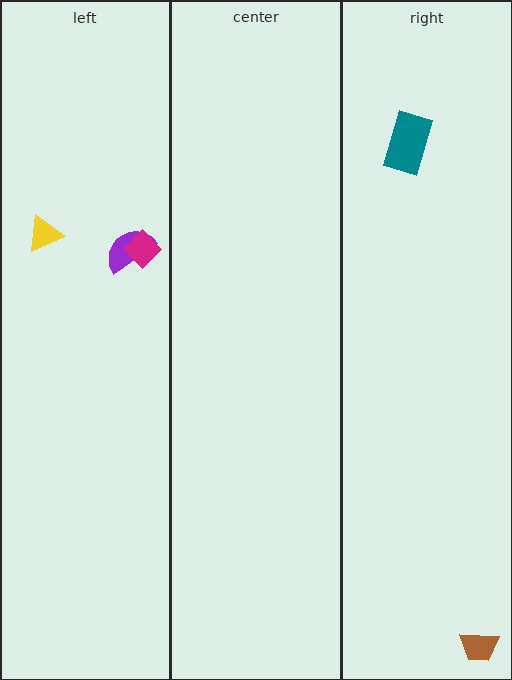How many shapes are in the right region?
2.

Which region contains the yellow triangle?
The left region.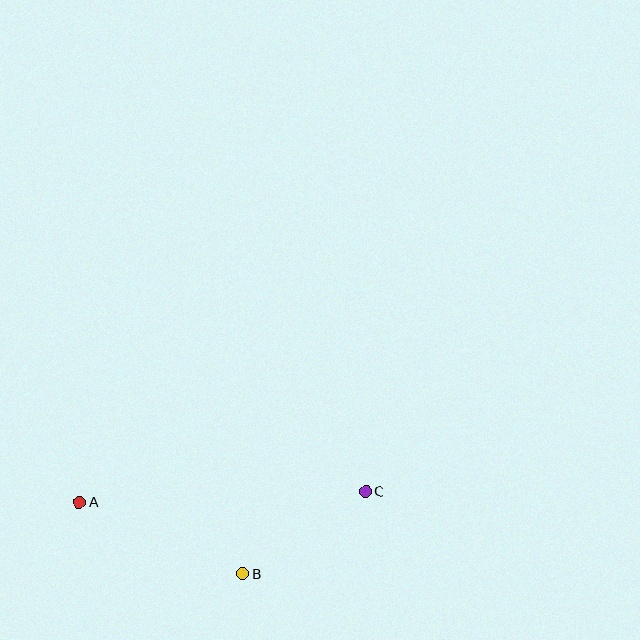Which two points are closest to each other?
Points B and C are closest to each other.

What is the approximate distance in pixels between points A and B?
The distance between A and B is approximately 178 pixels.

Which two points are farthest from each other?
Points A and C are farthest from each other.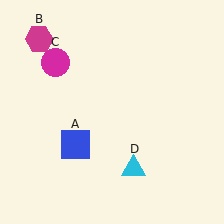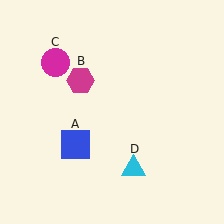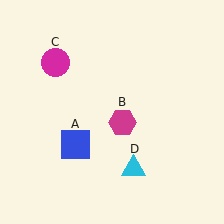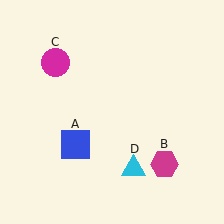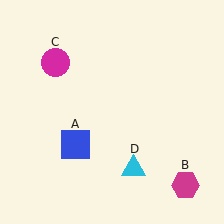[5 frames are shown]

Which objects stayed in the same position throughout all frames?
Blue square (object A) and magenta circle (object C) and cyan triangle (object D) remained stationary.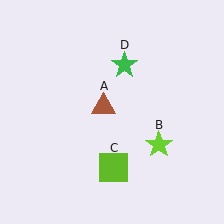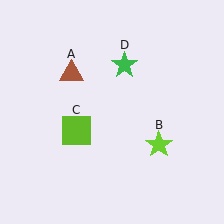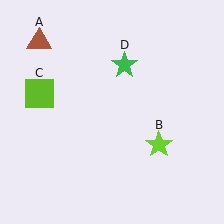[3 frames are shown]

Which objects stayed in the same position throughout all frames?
Lime star (object B) and green star (object D) remained stationary.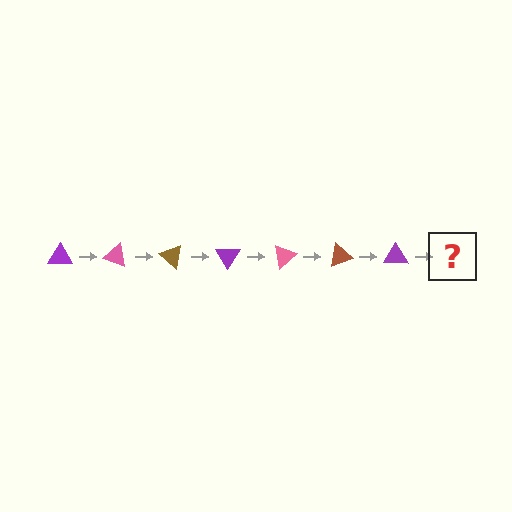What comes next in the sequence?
The next element should be a pink triangle, rotated 140 degrees from the start.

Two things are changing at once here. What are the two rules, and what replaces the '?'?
The two rules are that it rotates 20 degrees each step and the color cycles through purple, pink, and brown. The '?' should be a pink triangle, rotated 140 degrees from the start.